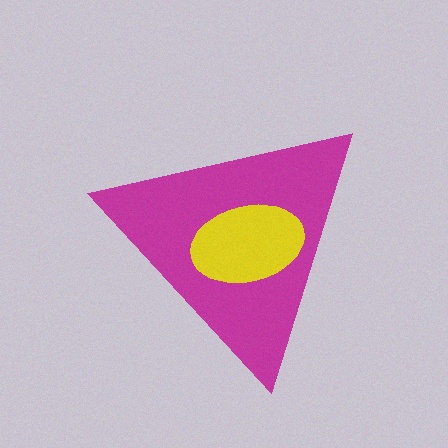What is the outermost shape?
The magenta triangle.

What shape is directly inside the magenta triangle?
The yellow ellipse.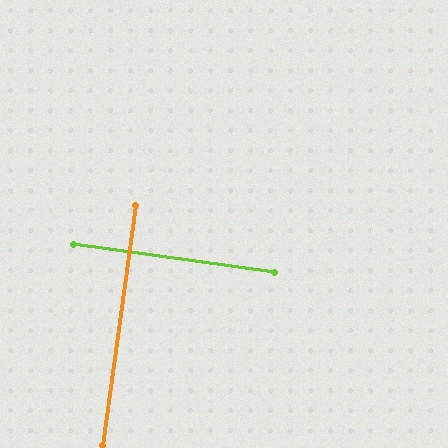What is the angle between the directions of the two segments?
Approximately 90 degrees.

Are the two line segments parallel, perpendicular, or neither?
Perpendicular — they meet at approximately 90°.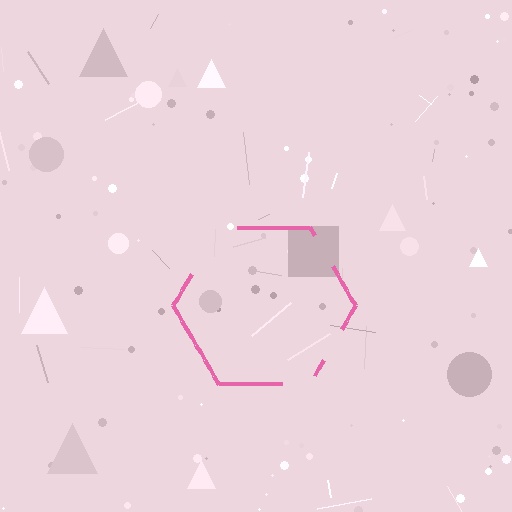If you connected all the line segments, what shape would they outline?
They would outline a hexagon.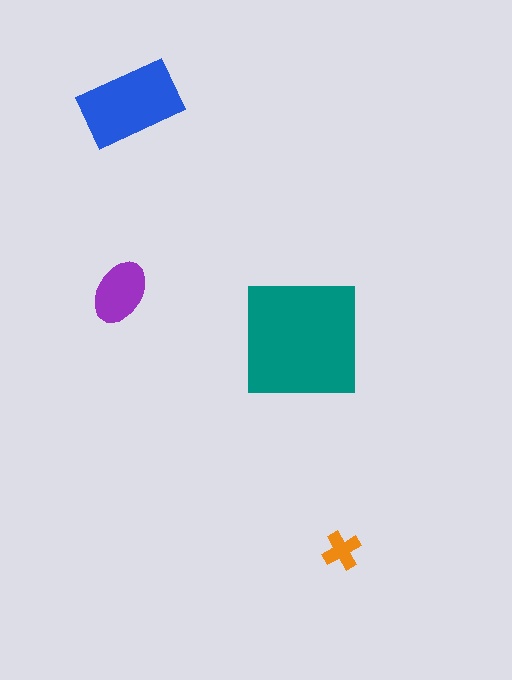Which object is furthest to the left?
The purple ellipse is leftmost.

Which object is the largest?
The teal square.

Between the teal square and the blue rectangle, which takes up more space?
The teal square.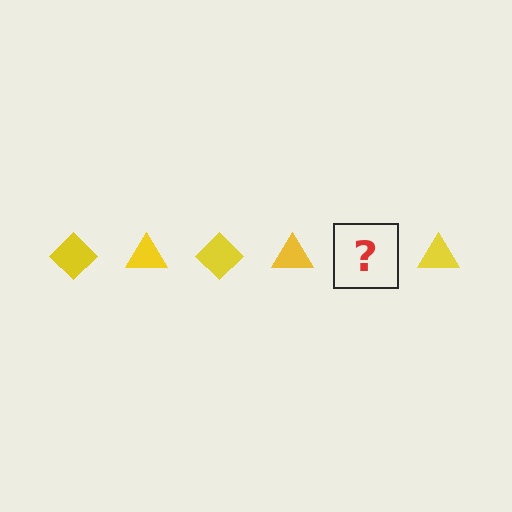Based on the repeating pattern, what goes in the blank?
The blank should be a yellow diamond.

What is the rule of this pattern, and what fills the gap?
The rule is that the pattern cycles through diamond, triangle shapes in yellow. The gap should be filled with a yellow diamond.